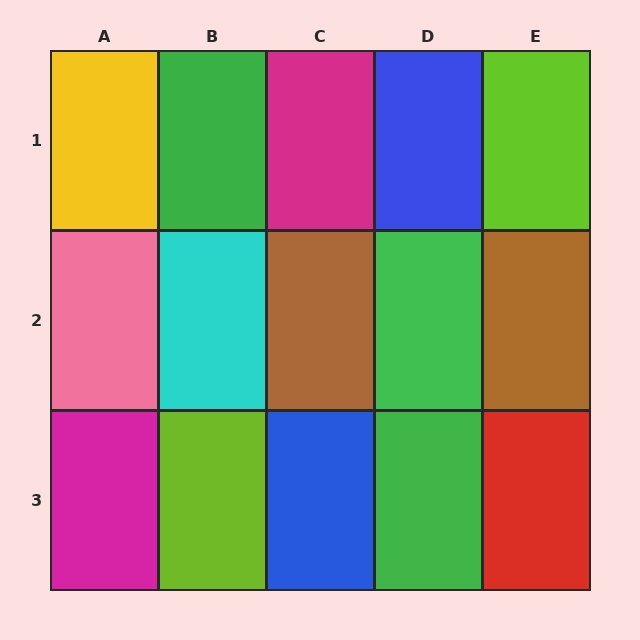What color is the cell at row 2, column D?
Green.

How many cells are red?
1 cell is red.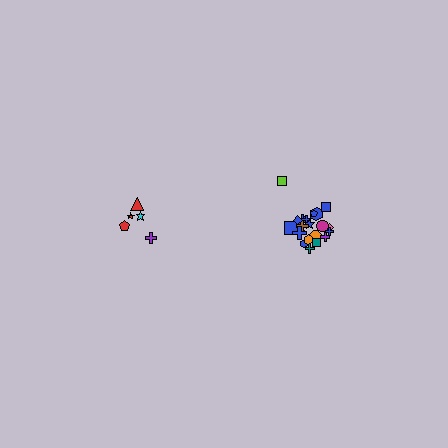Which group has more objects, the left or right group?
The right group.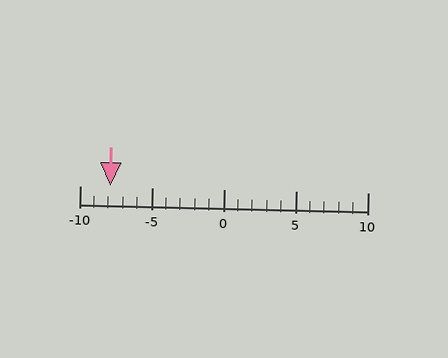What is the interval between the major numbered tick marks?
The major tick marks are spaced 5 units apart.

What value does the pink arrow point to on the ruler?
The pink arrow points to approximately -8.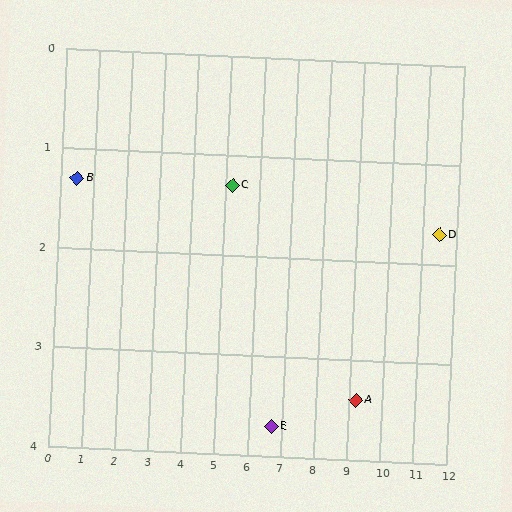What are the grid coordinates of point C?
Point C is at approximately (5.2, 1.3).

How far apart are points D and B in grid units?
Points D and B are about 11.0 grid units apart.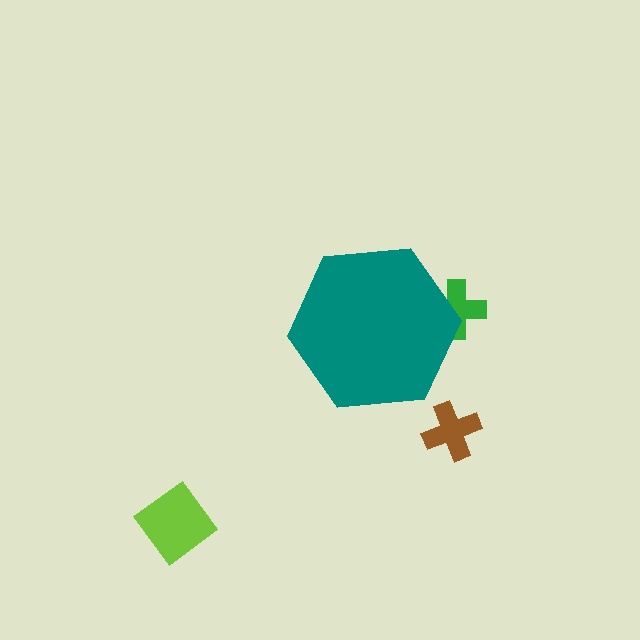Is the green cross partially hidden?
Yes, the green cross is partially hidden behind the teal hexagon.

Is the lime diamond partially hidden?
No, the lime diamond is fully visible.